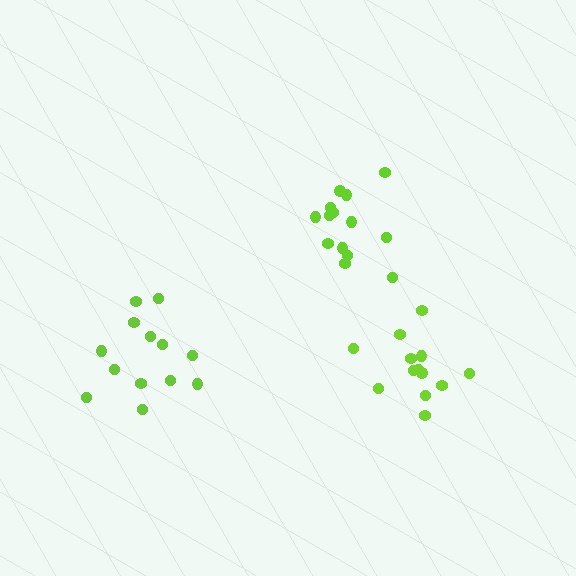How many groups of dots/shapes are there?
There are 3 groups.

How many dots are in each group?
Group 1: 13 dots, Group 2: 14 dots, Group 3: 13 dots (40 total).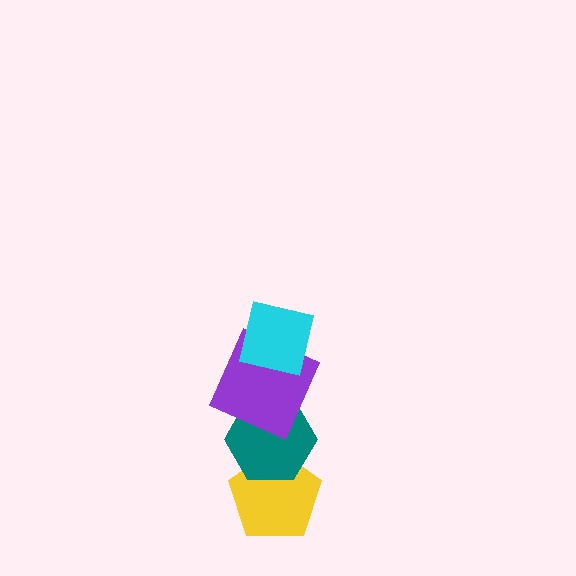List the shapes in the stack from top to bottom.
From top to bottom: the cyan square, the purple square, the teal hexagon, the yellow pentagon.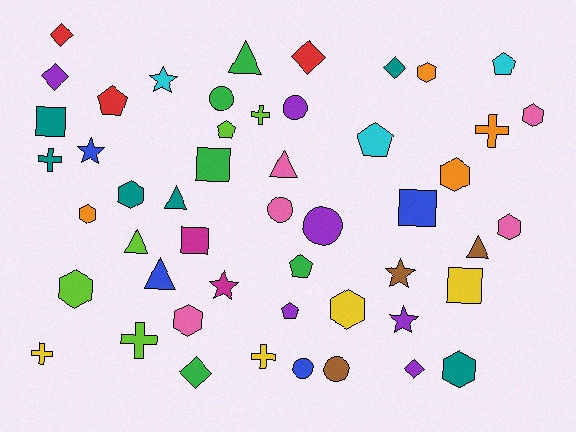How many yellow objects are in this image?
There are 4 yellow objects.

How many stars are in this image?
There are 5 stars.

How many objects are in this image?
There are 50 objects.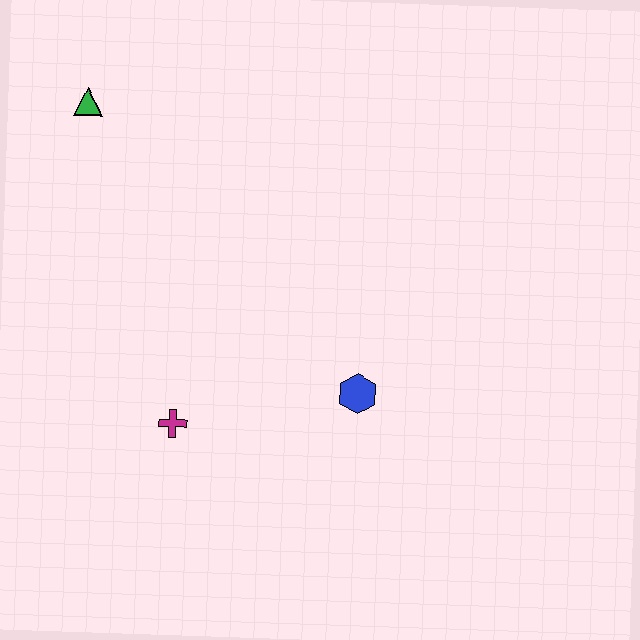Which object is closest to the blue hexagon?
The magenta cross is closest to the blue hexagon.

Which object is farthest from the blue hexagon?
The green triangle is farthest from the blue hexagon.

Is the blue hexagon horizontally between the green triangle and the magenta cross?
No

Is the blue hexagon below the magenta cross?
No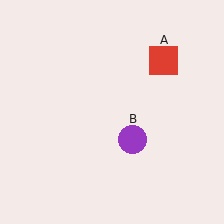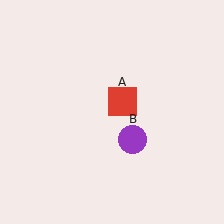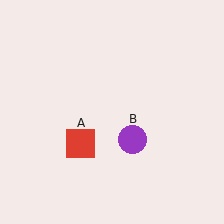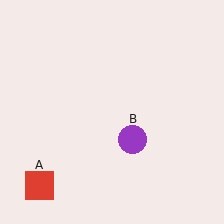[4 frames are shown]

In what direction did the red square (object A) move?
The red square (object A) moved down and to the left.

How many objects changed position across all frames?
1 object changed position: red square (object A).